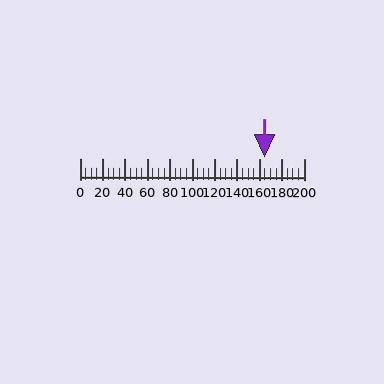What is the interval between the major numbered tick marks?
The major tick marks are spaced 20 units apart.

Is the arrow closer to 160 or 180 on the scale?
The arrow is closer to 160.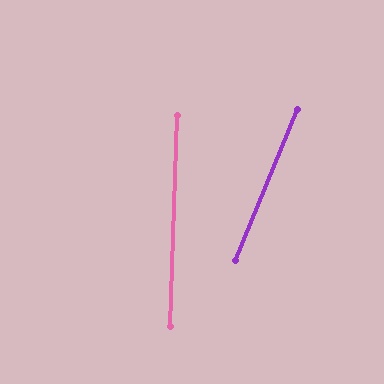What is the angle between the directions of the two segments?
Approximately 21 degrees.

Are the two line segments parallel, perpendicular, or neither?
Neither parallel nor perpendicular — they differ by about 21°.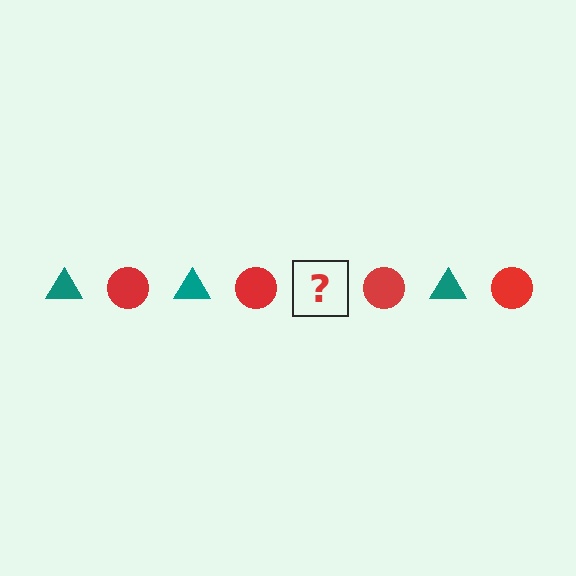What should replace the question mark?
The question mark should be replaced with a teal triangle.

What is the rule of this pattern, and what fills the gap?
The rule is that the pattern alternates between teal triangle and red circle. The gap should be filled with a teal triangle.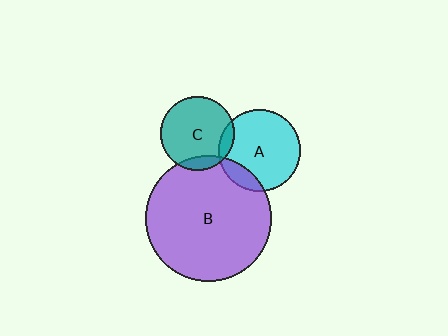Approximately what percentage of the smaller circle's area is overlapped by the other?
Approximately 10%.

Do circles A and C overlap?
Yes.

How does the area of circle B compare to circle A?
Approximately 2.3 times.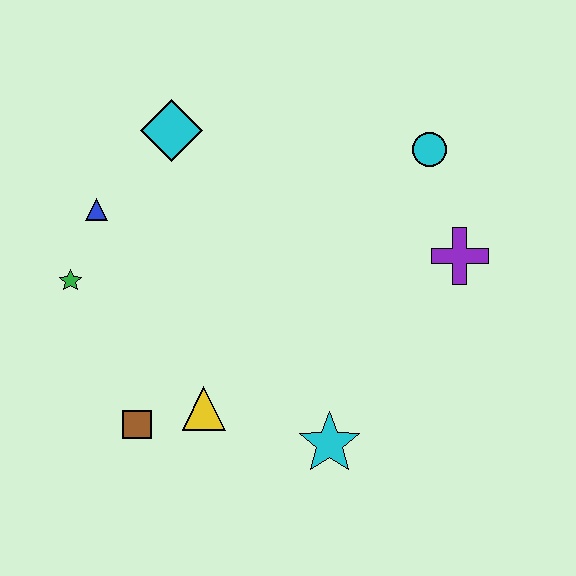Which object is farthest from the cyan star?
The cyan diamond is farthest from the cyan star.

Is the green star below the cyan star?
No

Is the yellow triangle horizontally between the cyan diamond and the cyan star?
Yes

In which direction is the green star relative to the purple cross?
The green star is to the left of the purple cross.